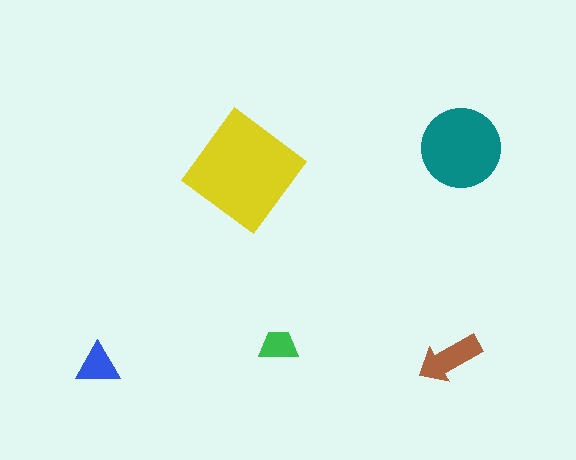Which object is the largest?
The yellow diamond.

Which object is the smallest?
The green trapezoid.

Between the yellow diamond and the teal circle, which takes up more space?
The yellow diamond.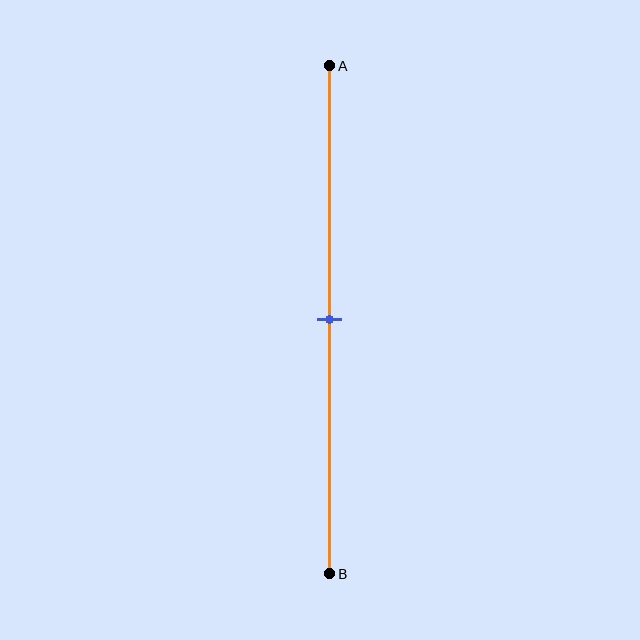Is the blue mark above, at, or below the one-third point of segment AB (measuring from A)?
The blue mark is below the one-third point of segment AB.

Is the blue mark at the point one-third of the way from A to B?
No, the mark is at about 50% from A, not at the 33% one-third point.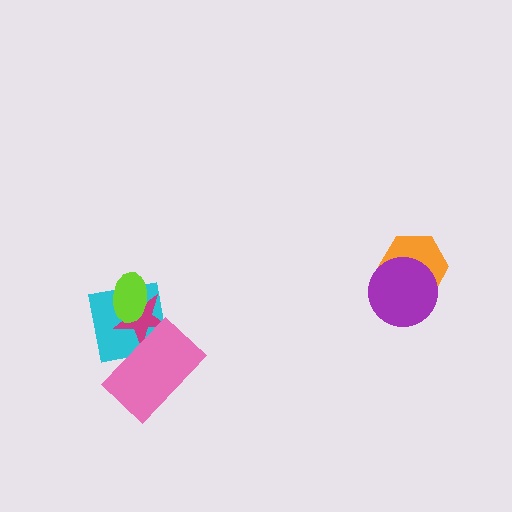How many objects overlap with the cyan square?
3 objects overlap with the cyan square.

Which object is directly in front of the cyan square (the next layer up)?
The magenta star is directly in front of the cyan square.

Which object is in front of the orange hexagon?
The purple circle is in front of the orange hexagon.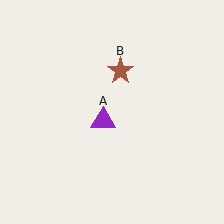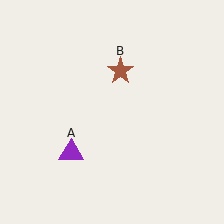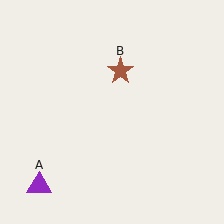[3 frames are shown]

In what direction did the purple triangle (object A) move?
The purple triangle (object A) moved down and to the left.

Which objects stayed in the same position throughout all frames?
Brown star (object B) remained stationary.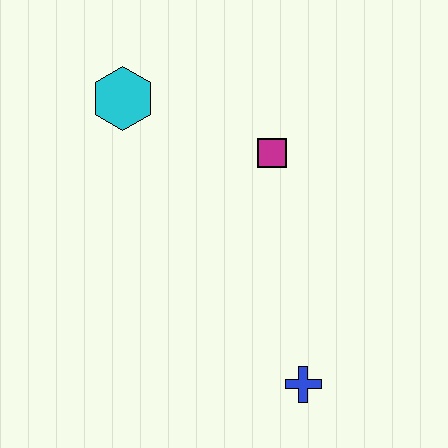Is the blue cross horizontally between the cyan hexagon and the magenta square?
No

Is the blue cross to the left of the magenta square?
No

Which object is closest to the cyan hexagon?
The magenta square is closest to the cyan hexagon.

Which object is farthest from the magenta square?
The blue cross is farthest from the magenta square.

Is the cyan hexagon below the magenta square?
No